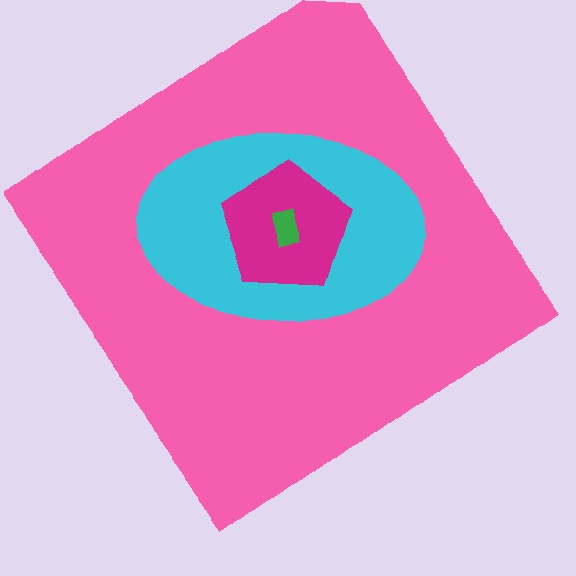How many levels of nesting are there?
4.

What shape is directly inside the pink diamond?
The cyan ellipse.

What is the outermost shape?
The pink diamond.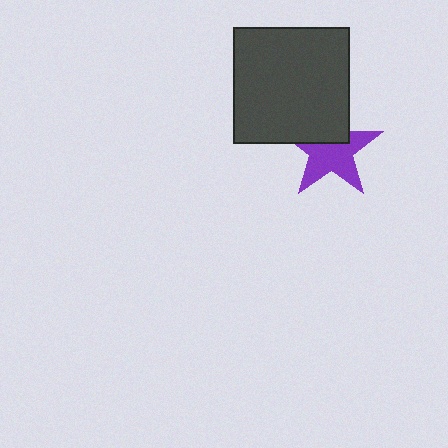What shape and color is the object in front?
The object in front is a dark gray square.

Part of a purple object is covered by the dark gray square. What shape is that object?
It is a star.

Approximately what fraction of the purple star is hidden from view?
Roughly 36% of the purple star is hidden behind the dark gray square.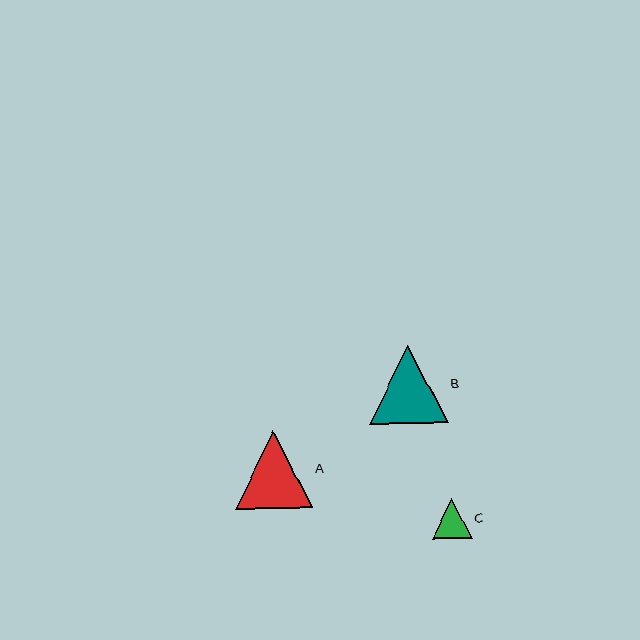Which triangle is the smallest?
Triangle C is the smallest with a size of approximately 40 pixels.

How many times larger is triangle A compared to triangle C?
Triangle A is approximately 1.9 times the size of triangle C.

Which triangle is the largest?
Triangle B is the largest with a size of approximately 79 pixels.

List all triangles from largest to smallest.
From largest to smallest: B, A, C.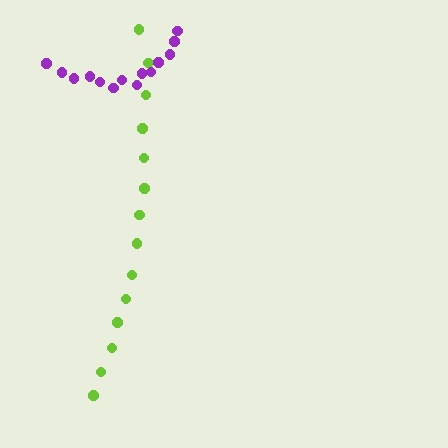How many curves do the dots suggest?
There are 2 distinct paths.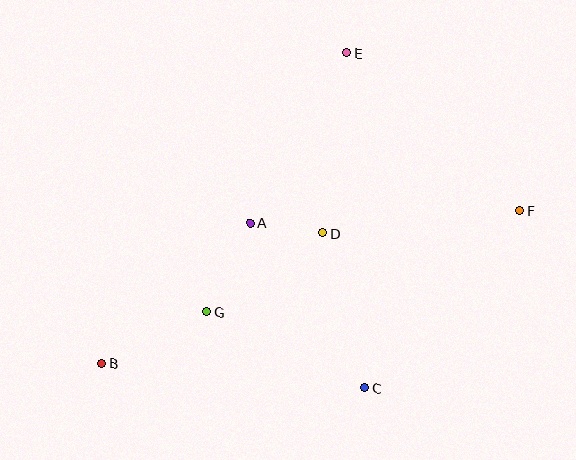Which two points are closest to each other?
Points A and D are closest to each other.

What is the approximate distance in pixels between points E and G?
The distance between E and G is approximately 295 pixels.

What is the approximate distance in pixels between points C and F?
The distance between C and F is approximately 235 pixels.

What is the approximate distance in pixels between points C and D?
The distance between C and D is approximately 160 pixels.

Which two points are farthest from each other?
Points B and F are farthest from each other.